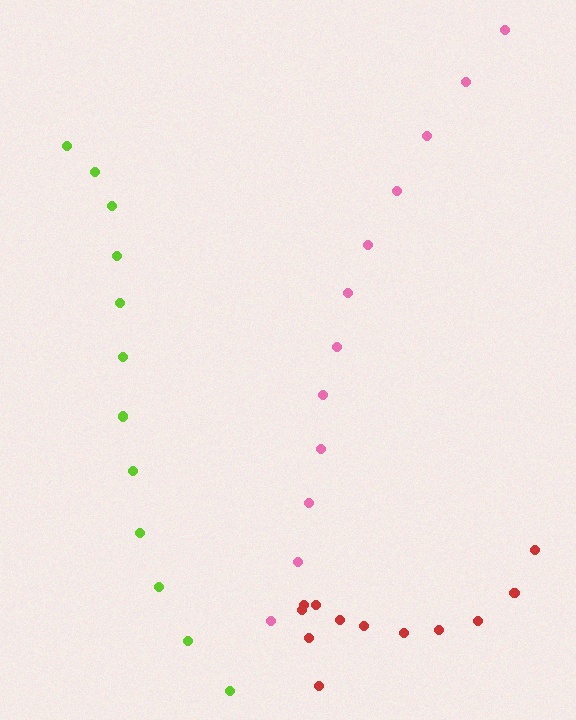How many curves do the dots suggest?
There are 3 distinct paths.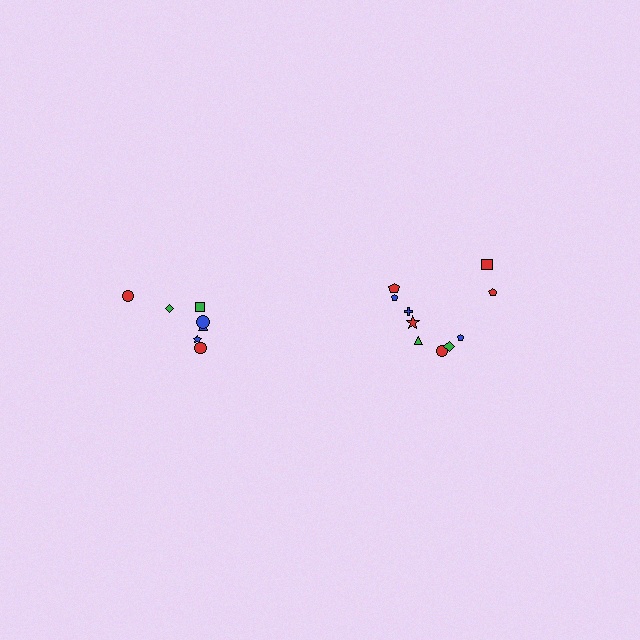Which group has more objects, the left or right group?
The right group.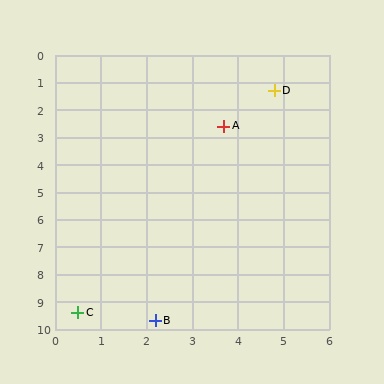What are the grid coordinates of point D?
Point D is at approximately (4.8, 1.3).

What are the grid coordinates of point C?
Point C is at approximately (0.5, 9.4).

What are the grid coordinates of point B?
Point B is at approximately (2.2, 9.7).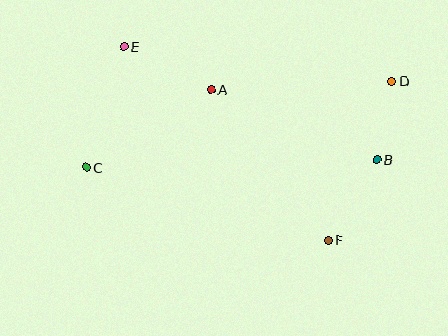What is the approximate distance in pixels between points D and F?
The distance between D and F is approximately 171 pixels.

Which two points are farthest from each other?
Points C and D are farthest from each other.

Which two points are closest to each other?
Points B and D are closest to each other.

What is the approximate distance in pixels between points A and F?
The distance between A and F is approximately 191 pixels.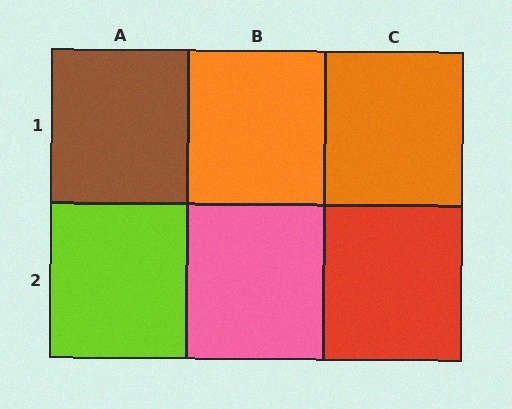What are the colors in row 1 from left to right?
Brown, orange, orange.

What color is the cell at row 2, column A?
Lime.